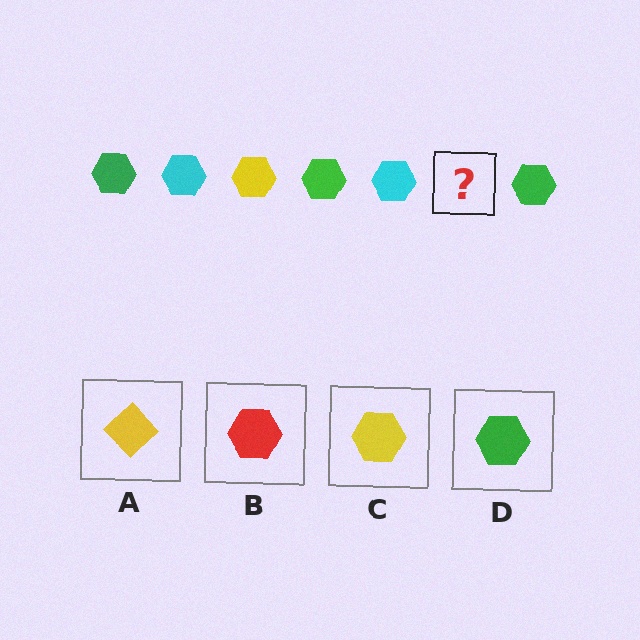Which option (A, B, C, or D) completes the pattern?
C.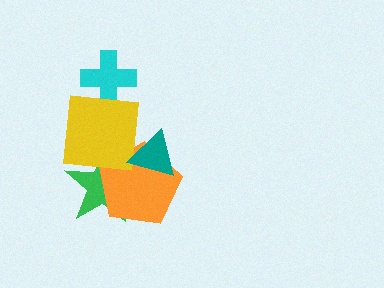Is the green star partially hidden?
Yes, it is partially covered by another shape.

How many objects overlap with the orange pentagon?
3 objects overlap with the orange pentagon.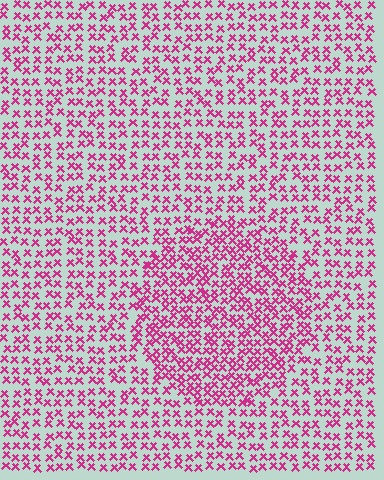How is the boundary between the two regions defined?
The boundary is defined by a change in element density (approximately 1.6x ratio). All elements are the same color, size, and shape.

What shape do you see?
I see a circle.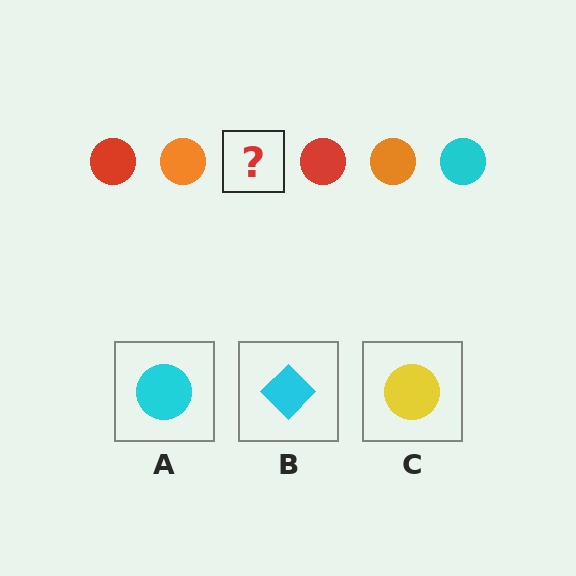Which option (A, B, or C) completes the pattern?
A.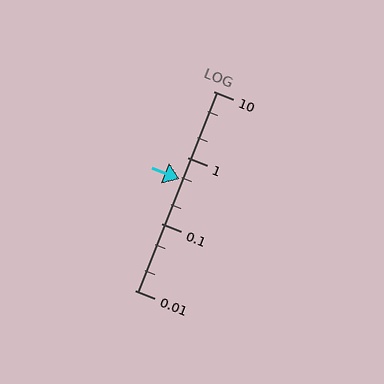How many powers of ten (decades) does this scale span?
The scale spans 3 decades, from 0.01 to 10.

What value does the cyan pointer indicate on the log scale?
The pointer indicates approximately 0.47.